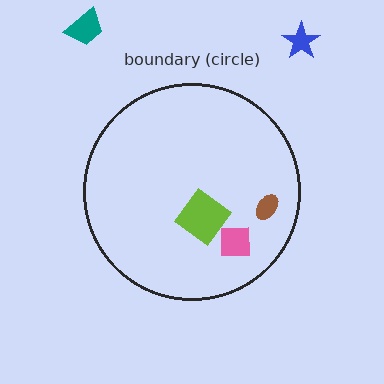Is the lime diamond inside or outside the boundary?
Inside.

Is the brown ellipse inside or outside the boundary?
Inside.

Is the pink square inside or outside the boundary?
Inside.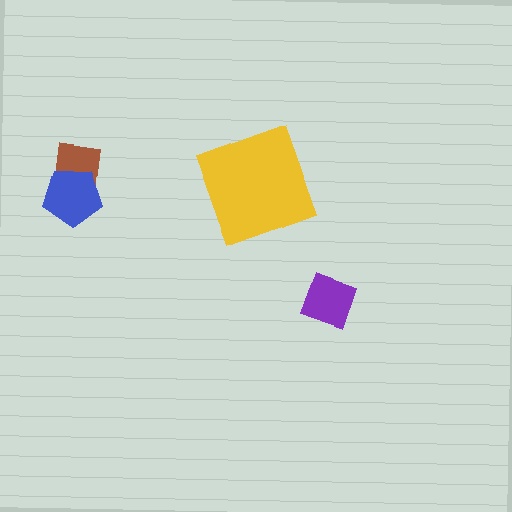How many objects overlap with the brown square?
1 object overlaps with the brown square.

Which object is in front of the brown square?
The blue pentagon is in front of the brown square.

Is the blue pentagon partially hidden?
No, no other shape covers it.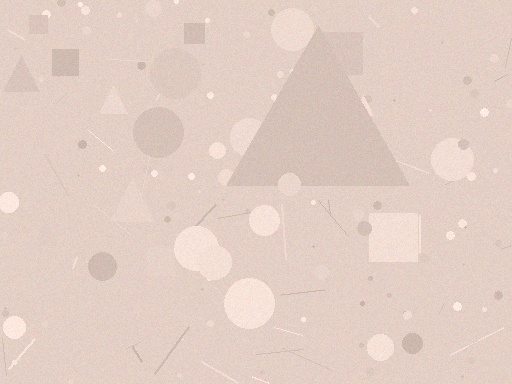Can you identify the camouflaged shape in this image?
The camouflaged shape is a triangle.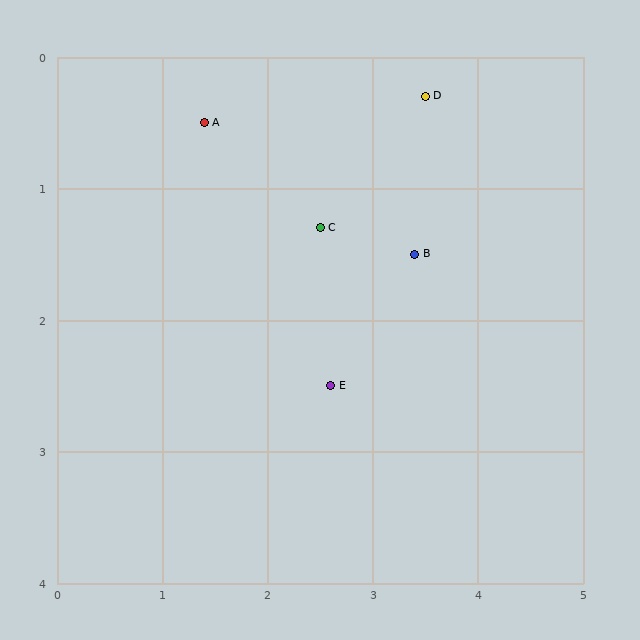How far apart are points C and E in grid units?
Points C and E are about 1.2 grid units apart.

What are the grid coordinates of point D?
Point D is at approximately (3.5, 0.3).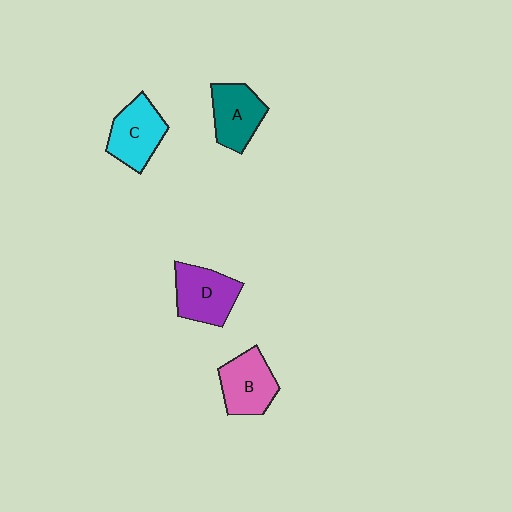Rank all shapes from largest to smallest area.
From largest to smallest: D (purple), C (cyan), B (pink), A (teal).